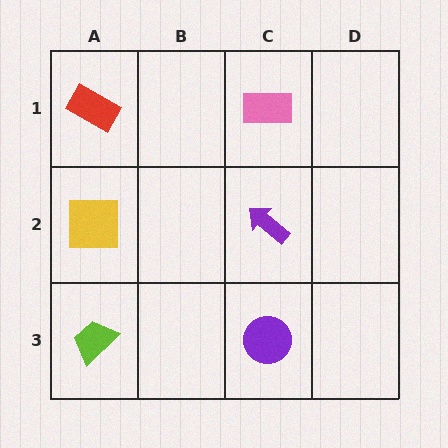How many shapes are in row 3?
2 shapes.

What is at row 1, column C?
A pink rectangle.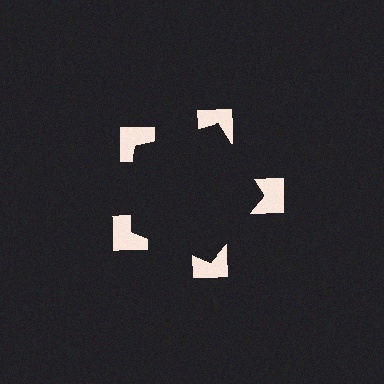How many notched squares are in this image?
There are 5 — one at each vertex of the illusory pentagon.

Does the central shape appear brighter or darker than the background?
It typically appears slightly darker than the background, even though no actual brightness change is drawn.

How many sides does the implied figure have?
5 sides.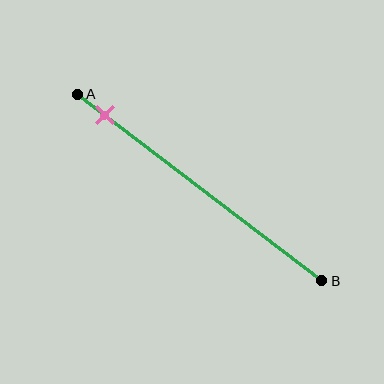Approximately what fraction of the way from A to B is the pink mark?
The pink mark is approximately 10% of the way from A to B.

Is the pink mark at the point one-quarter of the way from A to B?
No, the mark is at about 10% from A, not at the 25% one-quarter point.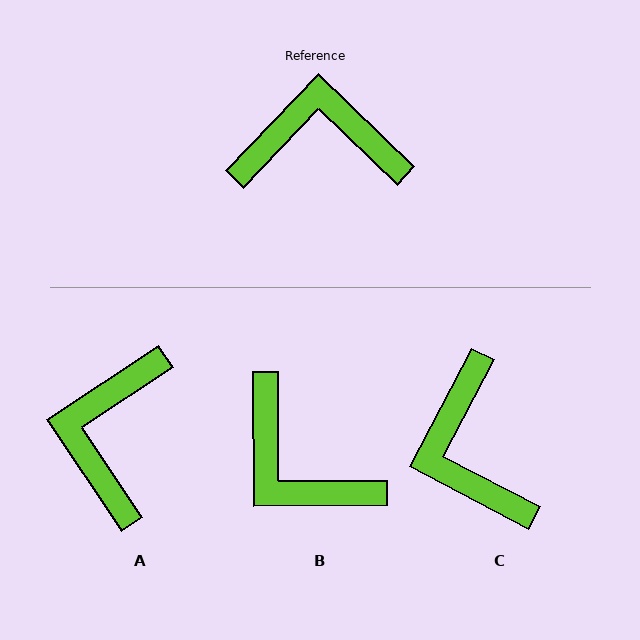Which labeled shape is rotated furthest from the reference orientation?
B, about 134 degrees away.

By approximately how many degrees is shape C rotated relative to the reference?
Approximately 106 degrees counter-clockwise.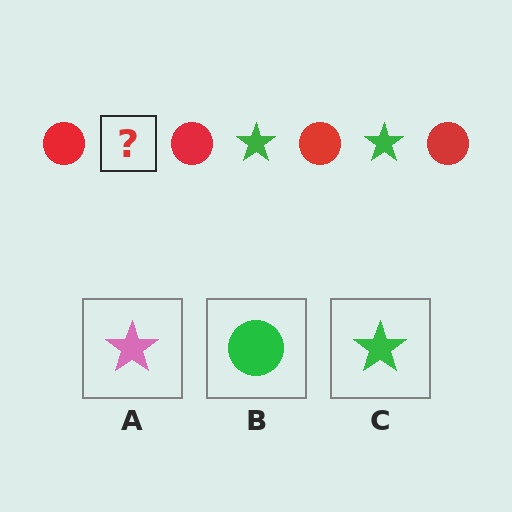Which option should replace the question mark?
Option C.